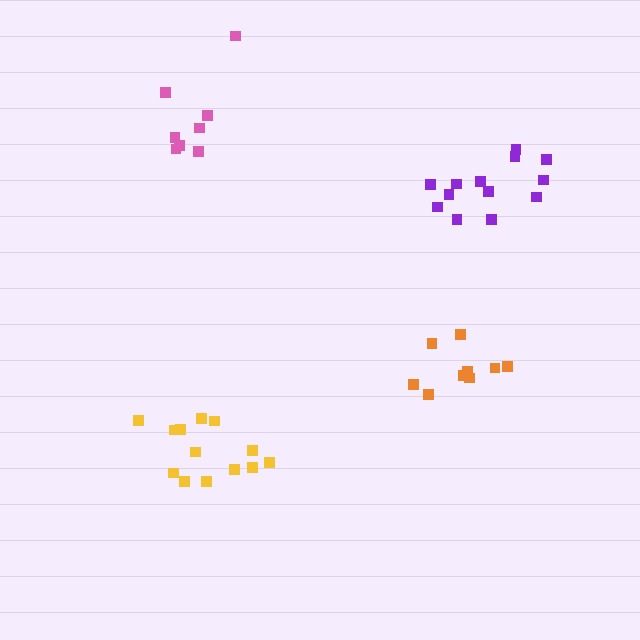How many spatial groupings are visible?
There are 4 spatial groupings.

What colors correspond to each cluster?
The clusters are colored: yellow, pink, purple, orange.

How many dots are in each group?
Group 1: 13 dots, Group 2: 8 dots, Group 3: 13 dots, Group 4: 9 dots (43 total).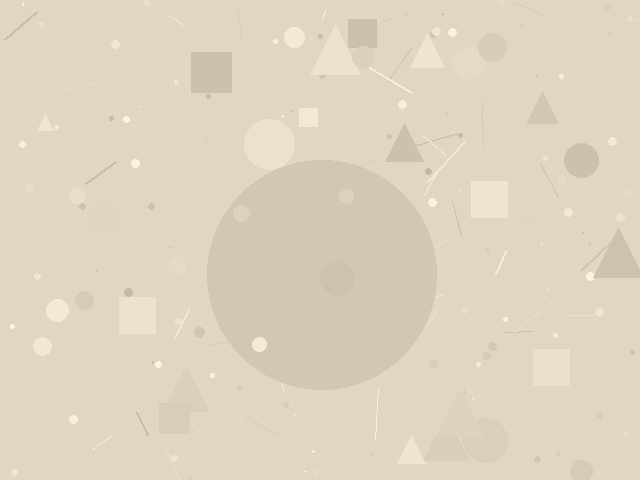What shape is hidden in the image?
A circle is hidden in the image.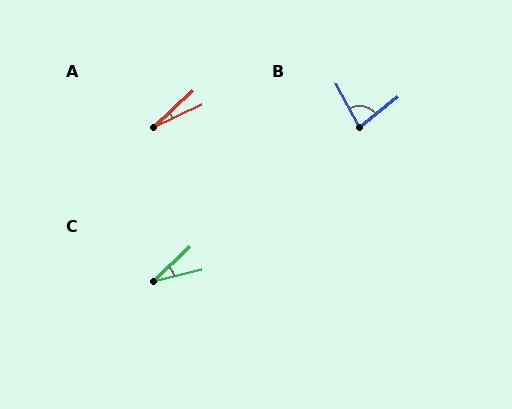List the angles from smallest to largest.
A (18°), C (30°), B (80°).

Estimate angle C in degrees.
Approximately 30 degrees.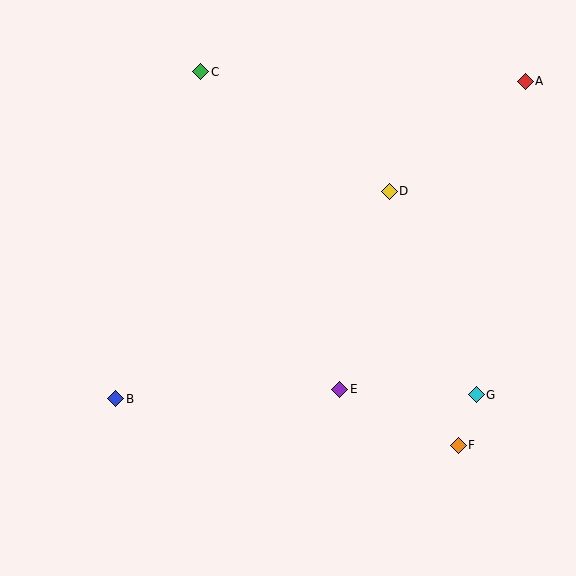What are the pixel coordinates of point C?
Point C is at (201, 72).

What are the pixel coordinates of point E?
Point E is at (340, 389).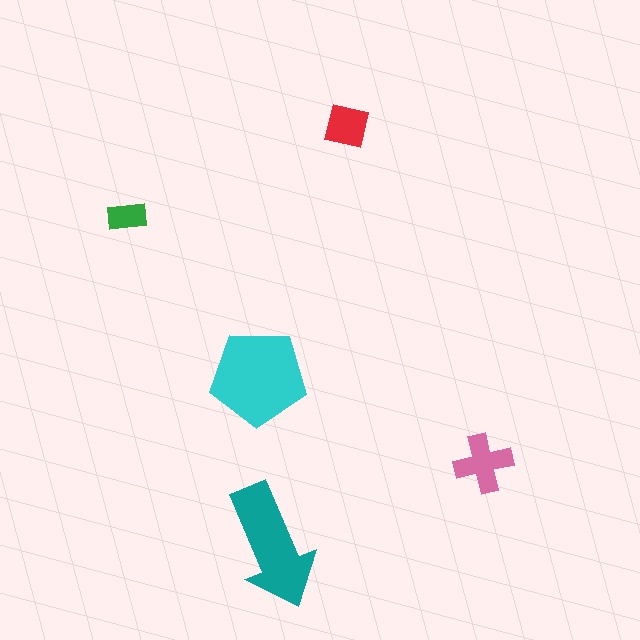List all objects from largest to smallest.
The cyan pentagon, the teal arrow, the pink cross, the red square, the green rectangle.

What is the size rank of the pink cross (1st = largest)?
3rd.